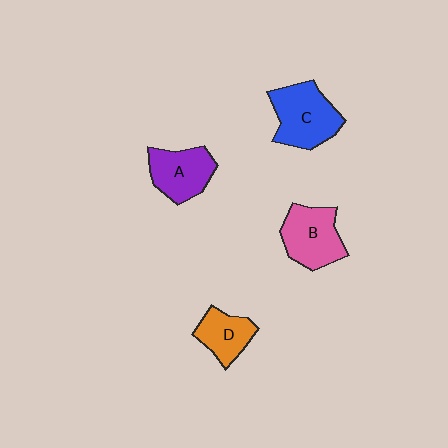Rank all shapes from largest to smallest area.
From largest to smallest: C (blue), B (pink), A (purple), D (orange).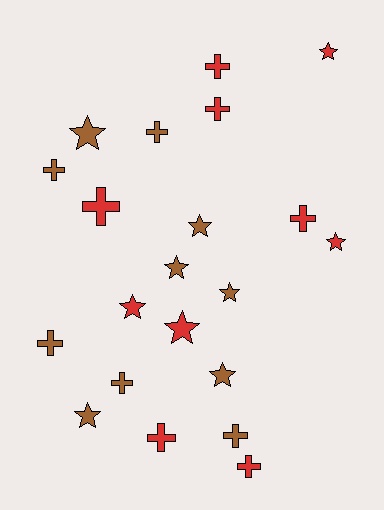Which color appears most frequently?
Brown, with 11 objects.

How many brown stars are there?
There are 6 brown stars.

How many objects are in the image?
There are 21 objects.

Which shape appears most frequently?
Cross, with 11 objects.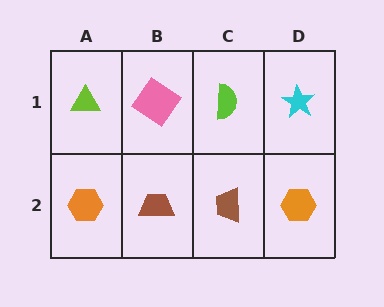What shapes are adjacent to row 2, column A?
A lime triangle (row 1, column A), a brown trapezoid (row 2, column B).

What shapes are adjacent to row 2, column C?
A lime semicircle (row 1, column C), a brown trapezoid (row 2, column B), an orange hexagon (row 2, column D).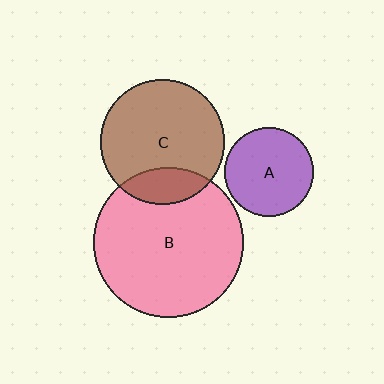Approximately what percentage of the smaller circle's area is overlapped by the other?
Approximately 20%.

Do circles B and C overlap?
Yes.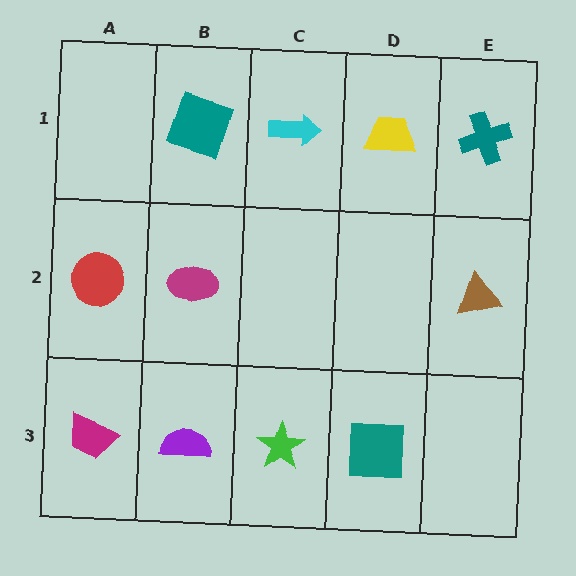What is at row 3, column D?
A teal square.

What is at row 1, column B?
A teal square.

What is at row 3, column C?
A green star.